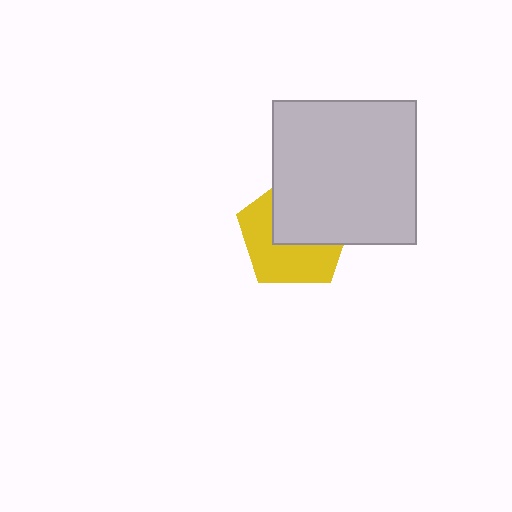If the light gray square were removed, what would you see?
You would see the complete yellow pentagon.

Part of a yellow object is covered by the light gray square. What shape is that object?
It is a pentagon.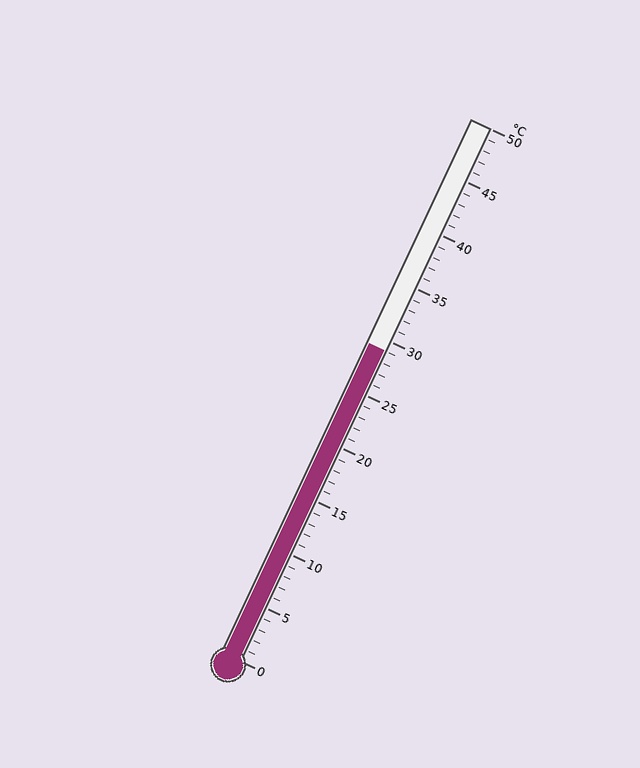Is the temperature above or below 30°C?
The temperature is below 30°C.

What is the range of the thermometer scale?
The thermometer scale ranges from 0°C to 50°C.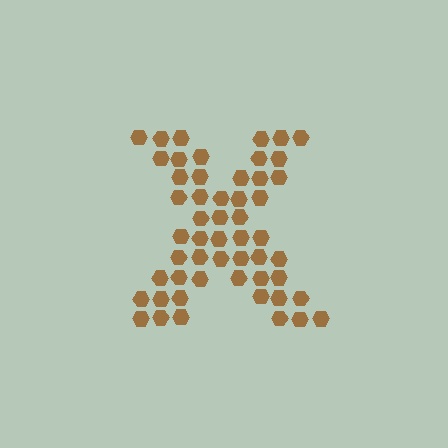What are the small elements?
The small elements are hexagons.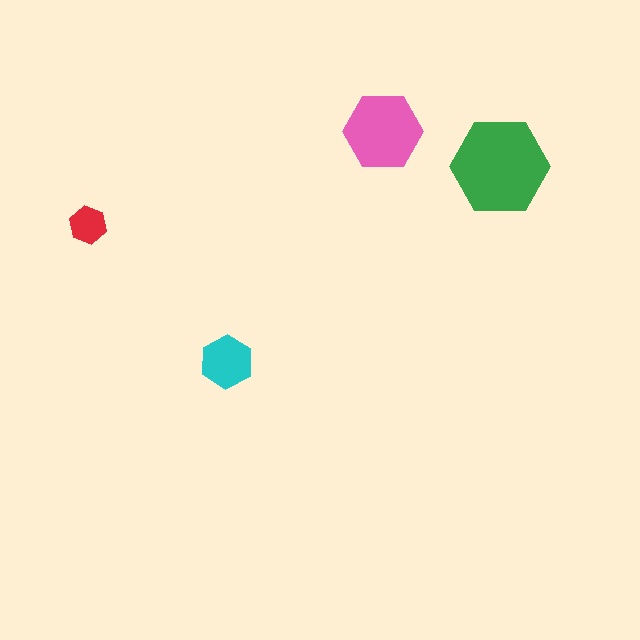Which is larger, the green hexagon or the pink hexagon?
The green one.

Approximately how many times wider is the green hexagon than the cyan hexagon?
About 2 times wider.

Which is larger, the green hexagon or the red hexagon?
The green one.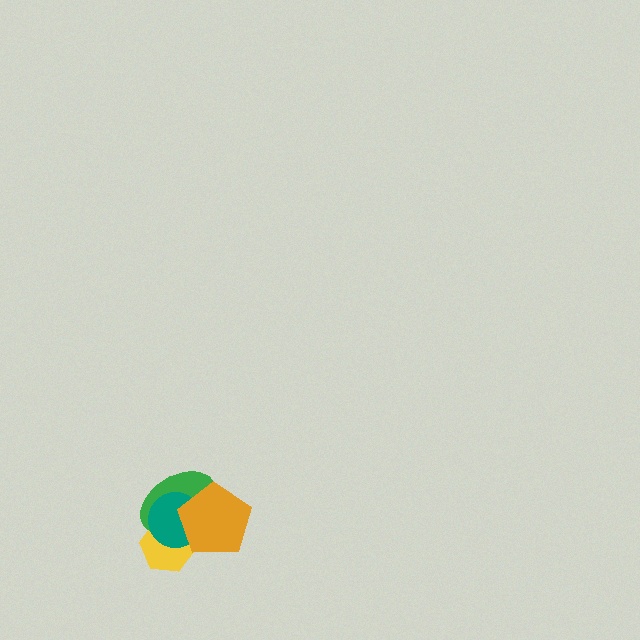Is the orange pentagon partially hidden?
No, no other shape covers it.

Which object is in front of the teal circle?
The orange pentagon is in front of the teal circle.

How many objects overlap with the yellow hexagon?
3 objects overlap with the yellow hexagon.